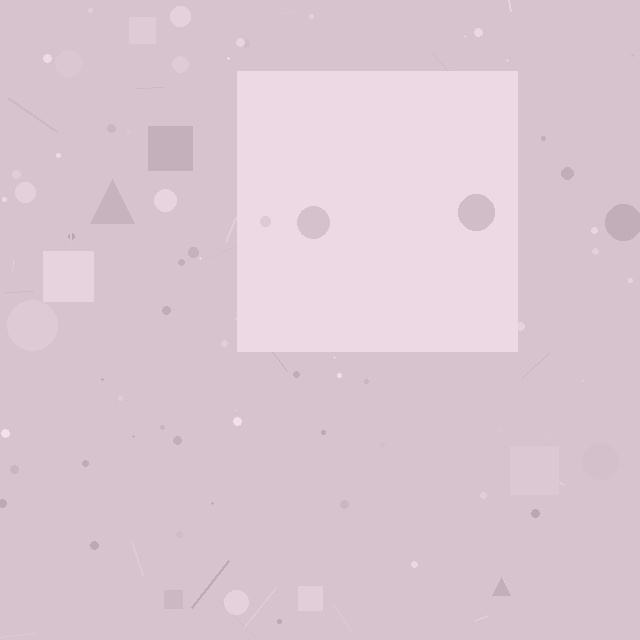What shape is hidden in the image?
A square is hidden in the image.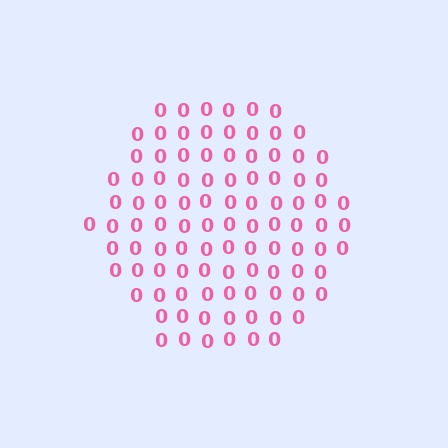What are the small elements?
The small elements are digit 0's.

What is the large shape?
The large shape is a hexagon.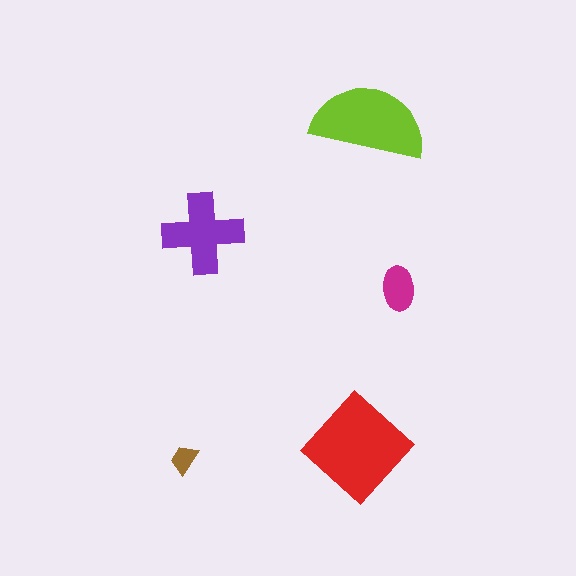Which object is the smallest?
The brown trapezoid.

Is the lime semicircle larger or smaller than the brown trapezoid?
Larger.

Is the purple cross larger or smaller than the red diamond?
Smaller.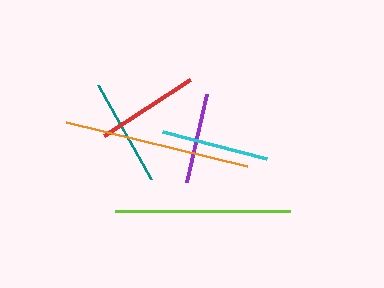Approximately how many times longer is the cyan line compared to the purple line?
The cyan line is approximately 1.2 times the length of the purple line.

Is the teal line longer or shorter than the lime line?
The lime line is longer than the teal line.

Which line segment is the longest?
The orange line is the longest at approximately 187 pixels.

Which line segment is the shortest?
The purple line is the shortest at approximately 91 pixels.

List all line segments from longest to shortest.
From longest to shortest: orange, lime, cyan, teal, red, purple.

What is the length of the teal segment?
The teal segment is approximately 107 pixels long.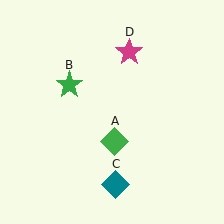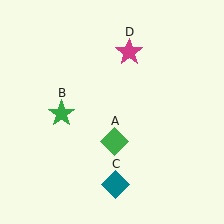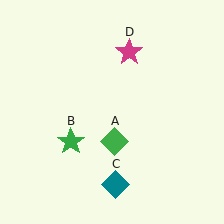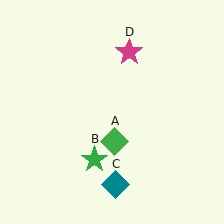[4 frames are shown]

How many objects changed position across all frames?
1 object changed position: green star (object B).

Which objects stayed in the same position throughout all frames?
Green diamond (object A) and teal diamond (object C) and magenta star (object D) remained stationary.